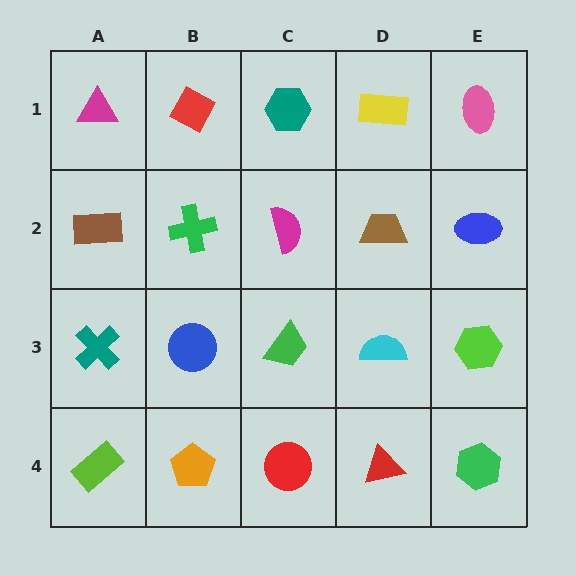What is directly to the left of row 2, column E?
A brown trapezoid.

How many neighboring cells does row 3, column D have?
4.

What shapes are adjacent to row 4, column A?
A teal cross (row 3, column A), an orange pentagon (row 4, column B).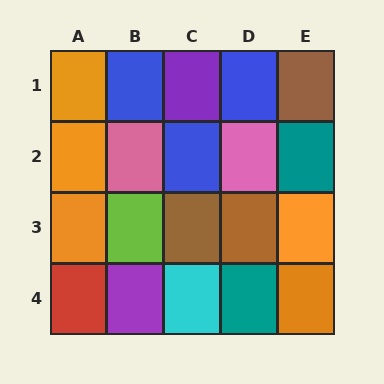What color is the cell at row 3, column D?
Brown.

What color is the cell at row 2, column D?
Pink.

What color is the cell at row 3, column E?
Orange.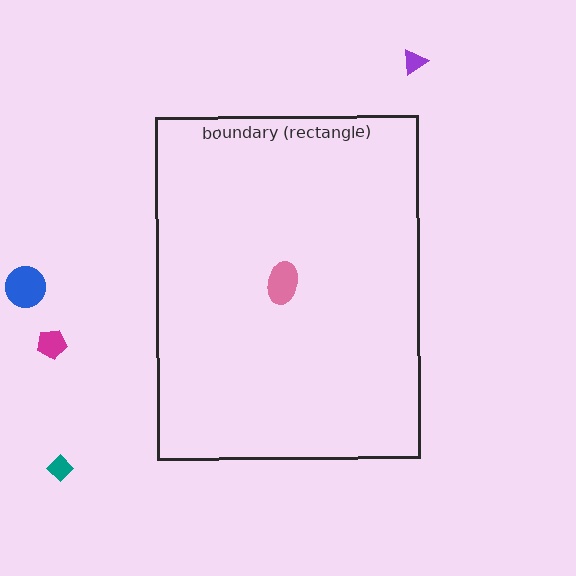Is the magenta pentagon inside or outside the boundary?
Outside.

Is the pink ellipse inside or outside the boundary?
Inside.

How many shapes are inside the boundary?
1 inside, 4 outside.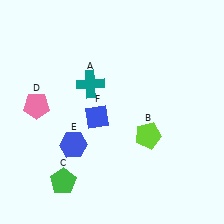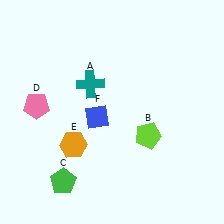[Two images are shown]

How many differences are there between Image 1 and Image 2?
There is 1 difference between the two images.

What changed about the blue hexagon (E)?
In Image 1, E is blue. In Image 2, it changed to orange.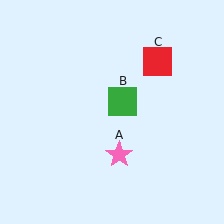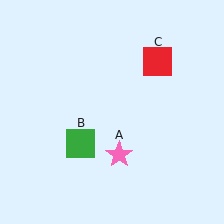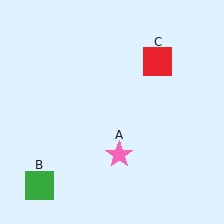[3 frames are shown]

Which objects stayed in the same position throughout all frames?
Pink star (object A) and red square (object C) remained stationary.